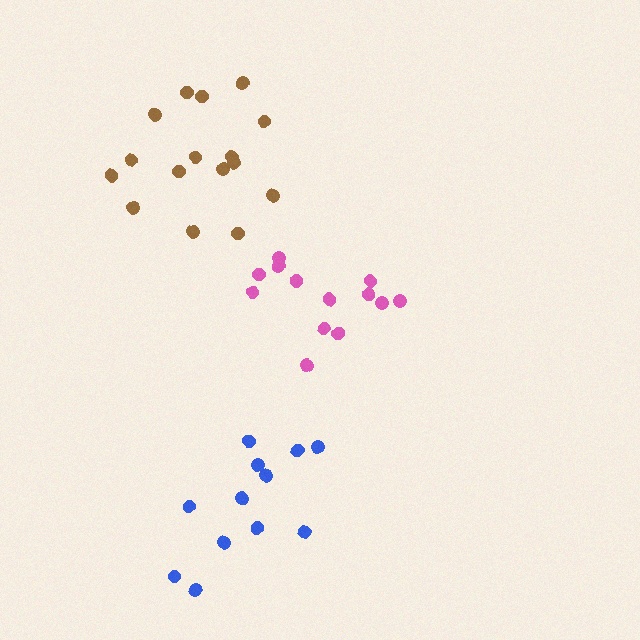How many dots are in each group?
Group 1: 13 dots, Group 2: 12 dots, Group 3: 16 dots (41 total).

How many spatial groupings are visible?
There are 3 spatial groupings.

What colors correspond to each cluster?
The clusters are colored: pink, blue, brown.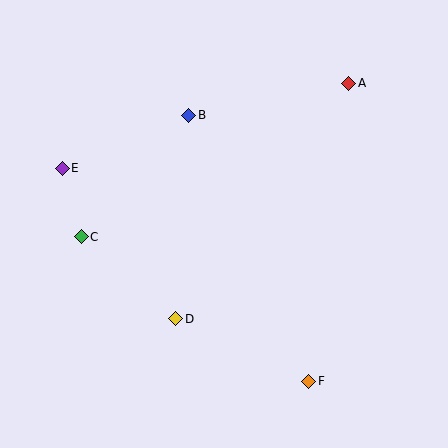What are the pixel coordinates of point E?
Point E is at (62, 168).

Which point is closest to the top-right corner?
Point A is closest to the top-right corner.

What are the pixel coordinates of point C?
Point C is at (81, 237).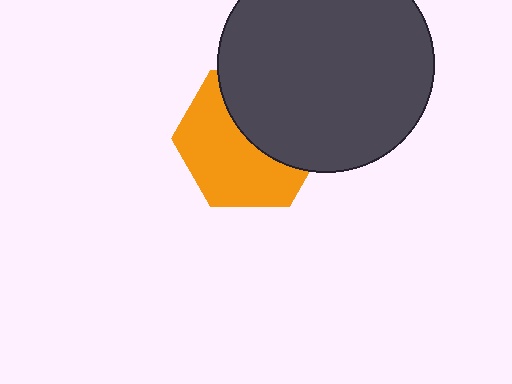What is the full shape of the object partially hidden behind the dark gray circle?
The partially hidden object is an orange hexagon.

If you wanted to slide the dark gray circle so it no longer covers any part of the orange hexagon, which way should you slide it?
Slide it toward the upper-right — that is the most direct way to separate the two shapes.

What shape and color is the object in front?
The object in front is a dark gray circle.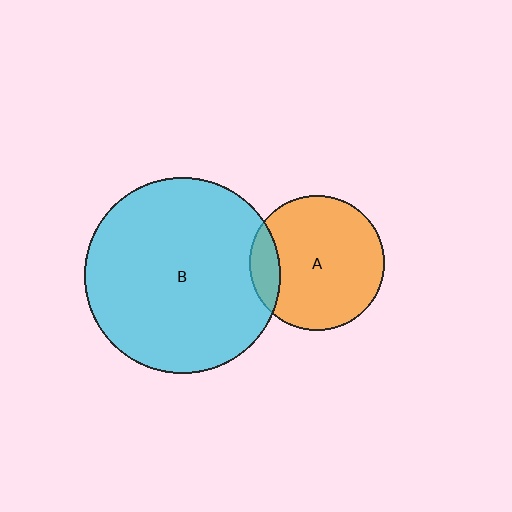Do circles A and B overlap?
Yes.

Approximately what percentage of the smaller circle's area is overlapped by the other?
Approximately 15%.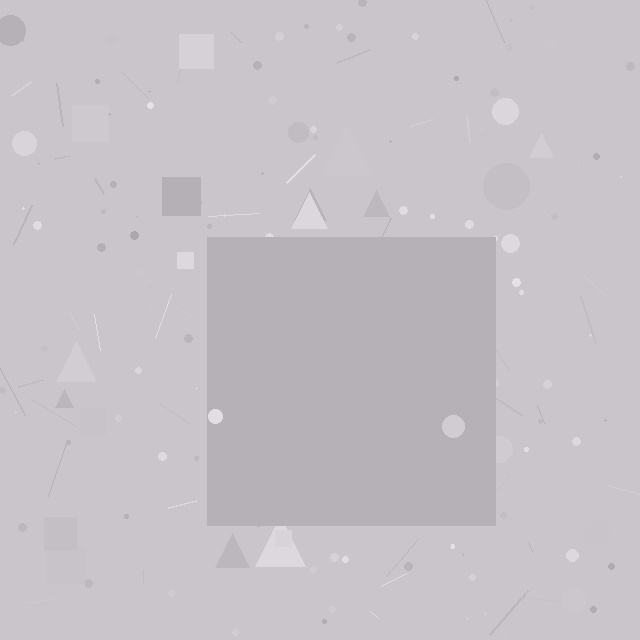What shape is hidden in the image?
A square is hidden in the image.